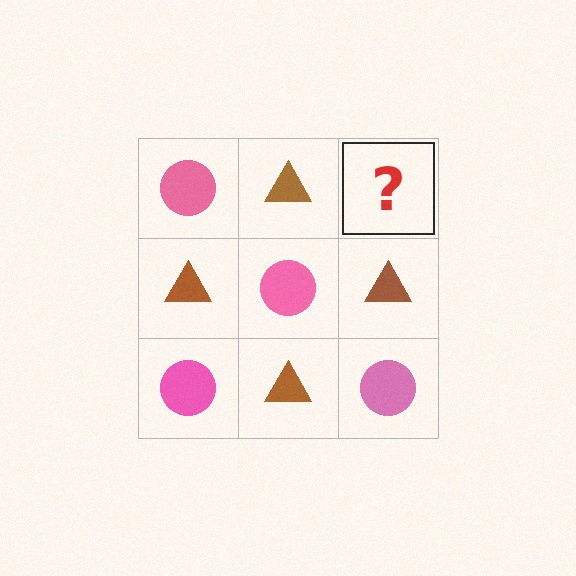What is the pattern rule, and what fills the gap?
The rule is that it alternates pink circle and brown triangle in a checkerboard pattern. The gap should be filled with a pink circle.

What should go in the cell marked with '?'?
The missing cell should contain a pink circle.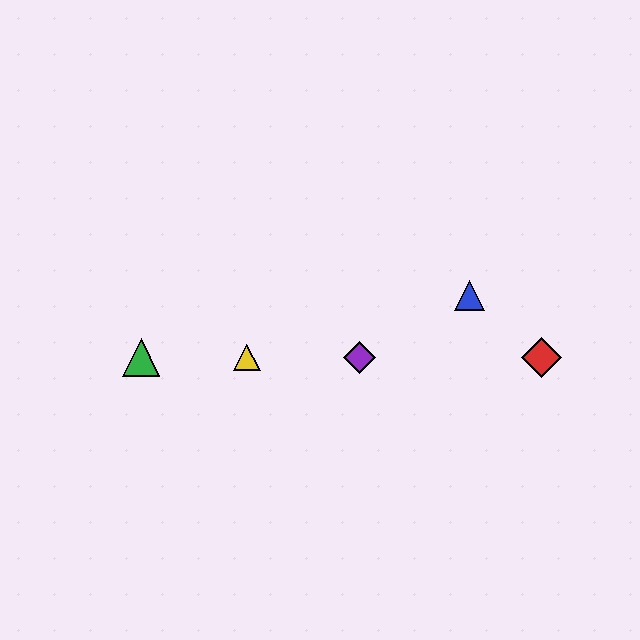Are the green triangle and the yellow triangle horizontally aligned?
Yes, both are at y≈358.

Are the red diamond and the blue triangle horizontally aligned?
No, the red diamond is at y≈358 and the blue triangle is at y≈296.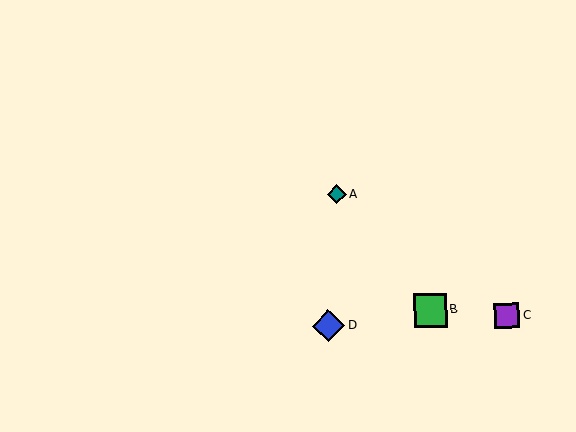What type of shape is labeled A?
Shape A is a teal diamond.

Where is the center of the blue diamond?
The center of the blue diamond is at (328, 326).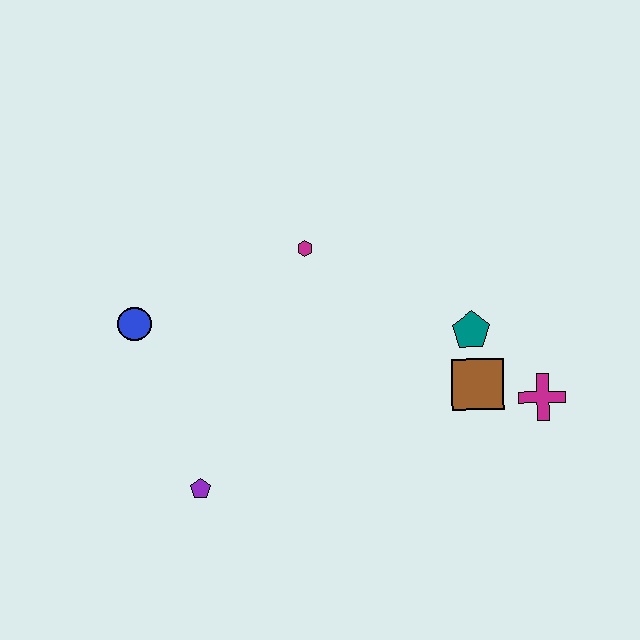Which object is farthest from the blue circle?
The magenta cross is farthest from the blue circle.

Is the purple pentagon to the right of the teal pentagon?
No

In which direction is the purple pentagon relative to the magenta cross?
The purple pentagon is to the left of the magenta cross.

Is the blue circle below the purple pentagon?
No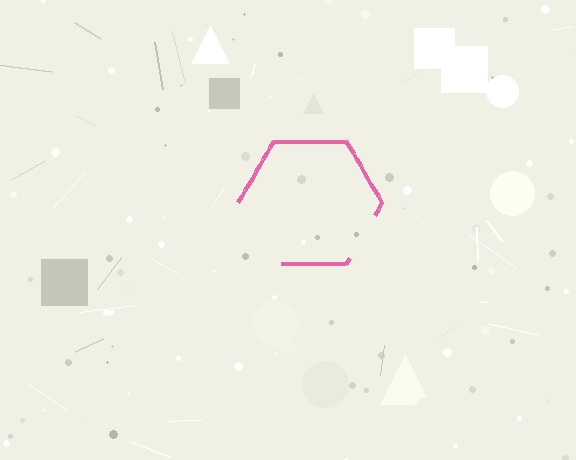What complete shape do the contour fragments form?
The contour fragments form a hexagon.